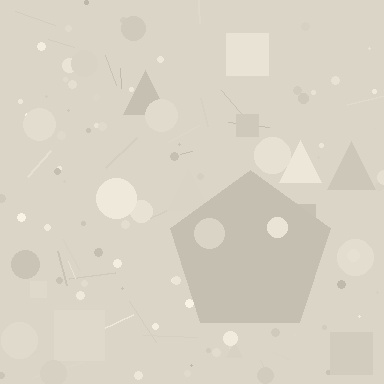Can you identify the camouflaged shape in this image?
The camouflaged shape is a pentagon.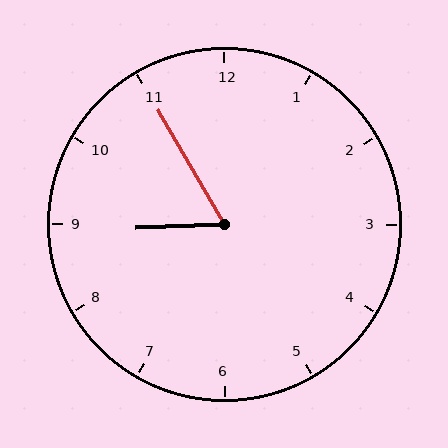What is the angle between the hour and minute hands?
Approximately 62 degrees.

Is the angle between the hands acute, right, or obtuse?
It is acute.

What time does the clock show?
8:55.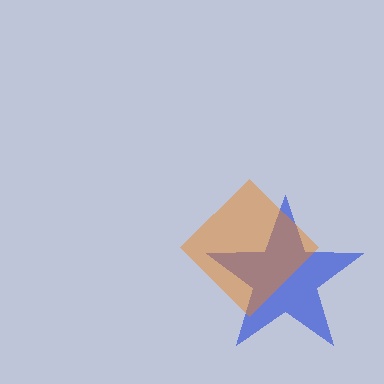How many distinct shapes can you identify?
There are 2 distinct shapes: a blue star, an orange diamond.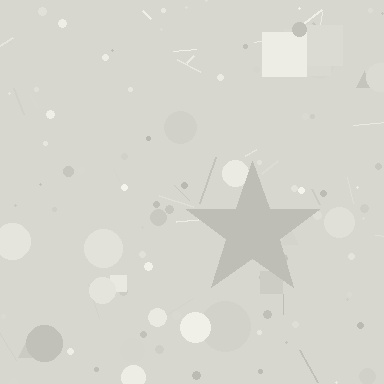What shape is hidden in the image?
A star is hidden in the image.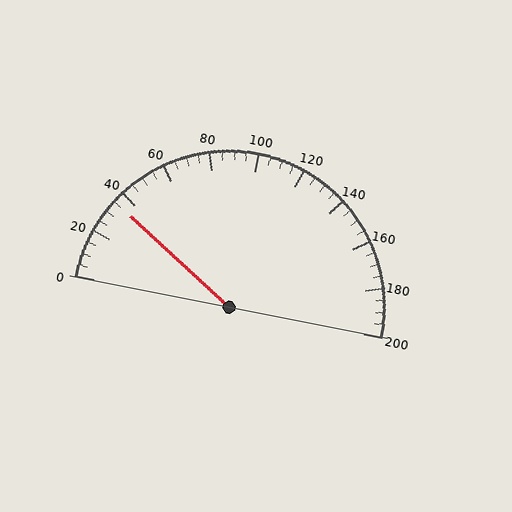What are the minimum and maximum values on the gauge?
The gauge ranges from 0 to 200.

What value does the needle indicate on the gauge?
The needle indicates approximately 35.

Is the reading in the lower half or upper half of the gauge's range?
The reading is in the lower half of the range (0 to 200).